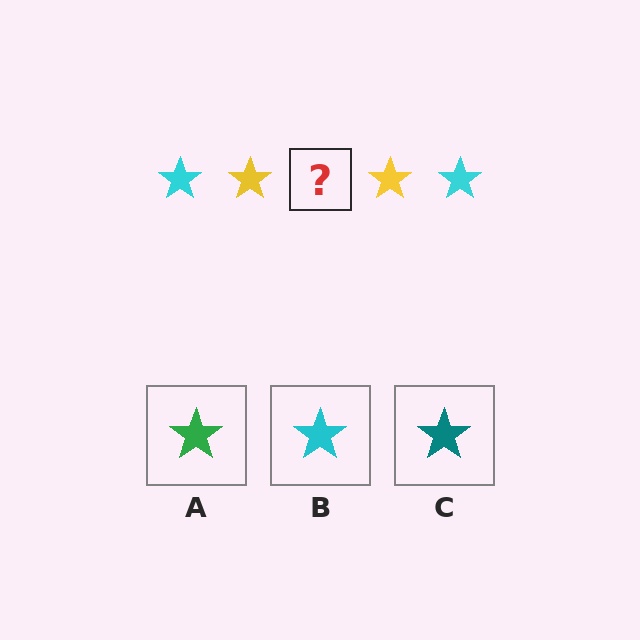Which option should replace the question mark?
Option B.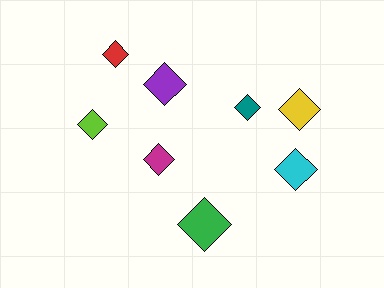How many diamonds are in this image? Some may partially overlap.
There are 8 diamonds.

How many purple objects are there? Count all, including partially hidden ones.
There is 1 purple object.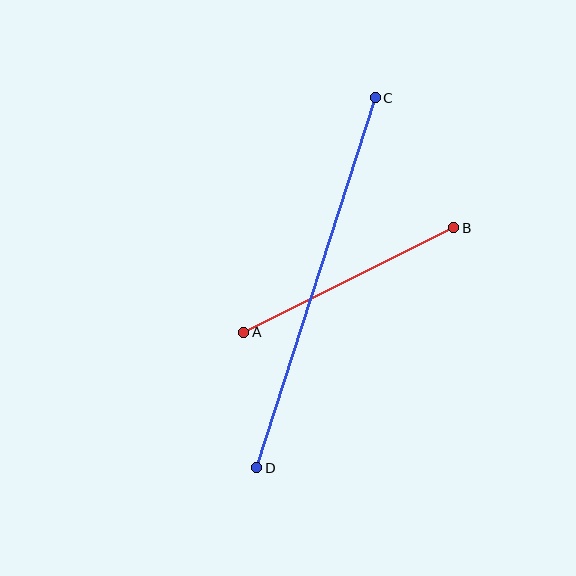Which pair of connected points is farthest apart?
Points C and D are farthest apart.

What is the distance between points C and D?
The distance is approximately 388 pixels.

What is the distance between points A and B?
The distance is approximately 235 pixels.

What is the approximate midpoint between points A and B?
The midpoint is at approximately (349, 280) pixels.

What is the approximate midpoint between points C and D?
The midpoint is at approximately (316, 283) pixels.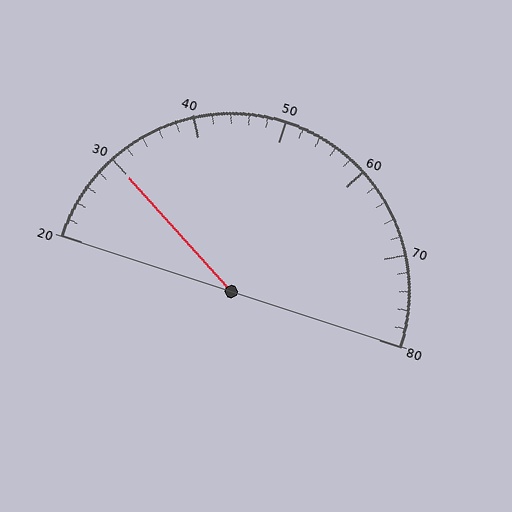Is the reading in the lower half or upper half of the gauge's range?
The reading is in the lower half of the range (20 to 80).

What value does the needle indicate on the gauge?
The needle indicates approximately 30.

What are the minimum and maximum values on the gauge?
The gauge ranges from 20 to 80.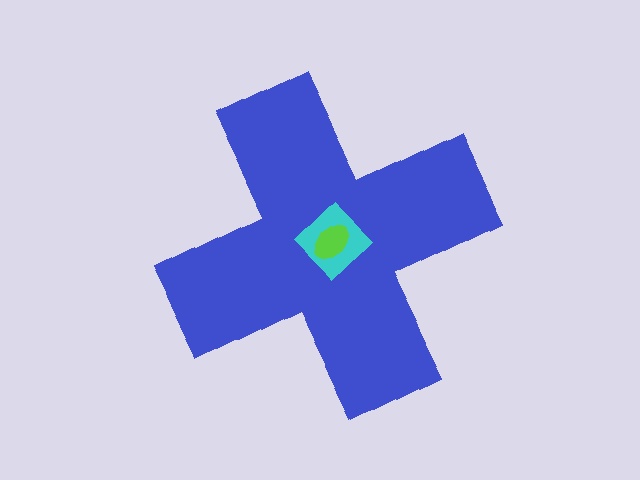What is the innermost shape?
The lime ellipse.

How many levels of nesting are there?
3.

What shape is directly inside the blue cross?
The cyan diamond.